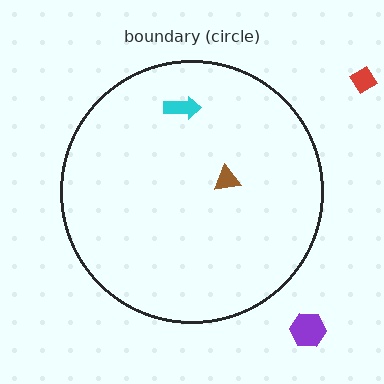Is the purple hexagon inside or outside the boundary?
Outside.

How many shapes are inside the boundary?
2 inside, 2 outside.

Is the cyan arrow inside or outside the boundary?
Inside.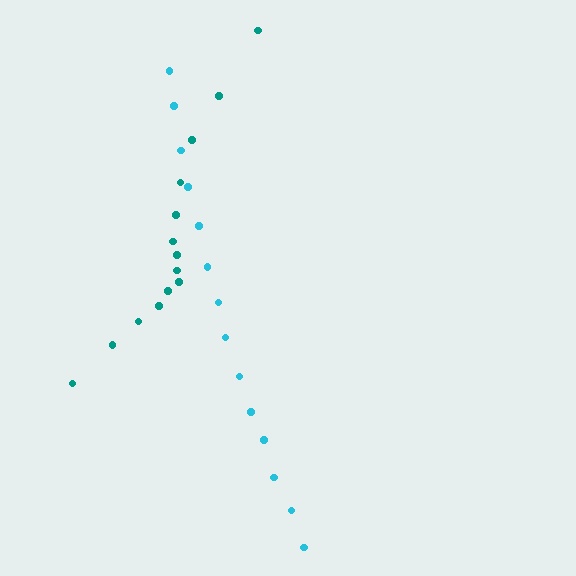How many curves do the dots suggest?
There are 2 distinct paths.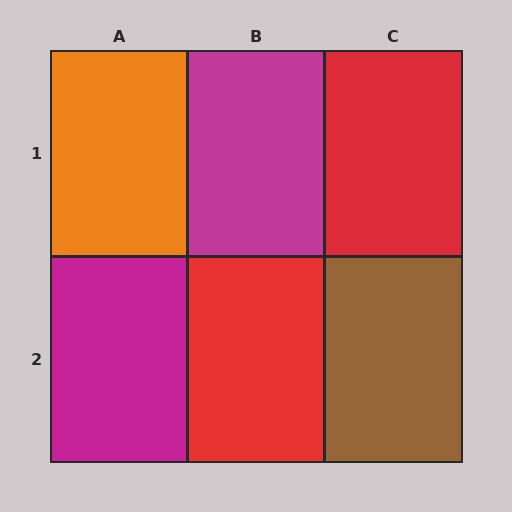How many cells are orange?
1 cell is orange.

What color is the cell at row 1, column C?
Red.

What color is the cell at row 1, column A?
Orange.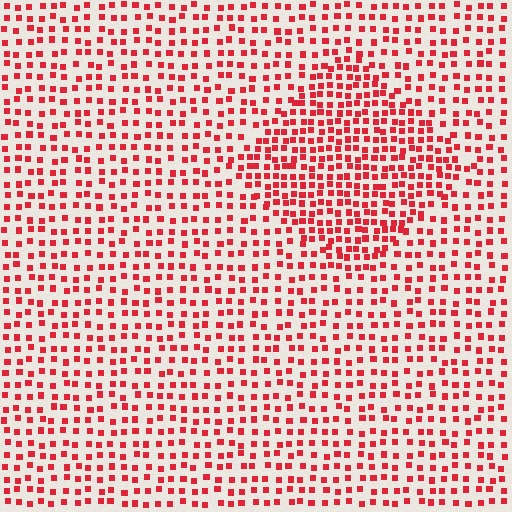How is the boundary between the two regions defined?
The boundary is defined by a change in element density (approximately 1.7x ratio). All elements are the same color, size, and shape.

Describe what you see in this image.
The image contains small red elements arranged at two different densities. A diamond-shaped region is visible where the elements are more densely packed than the surrounding area.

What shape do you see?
I see a diamond.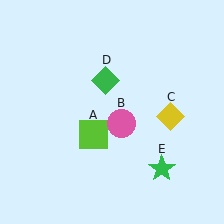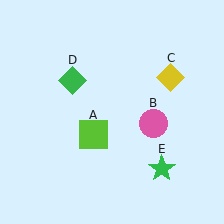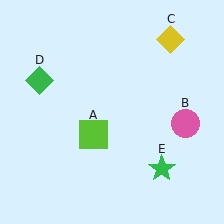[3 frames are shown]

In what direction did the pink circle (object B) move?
The pink circle (object B) moved right.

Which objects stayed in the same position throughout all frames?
Lime square (object A) and green star (object E) remained stationary.